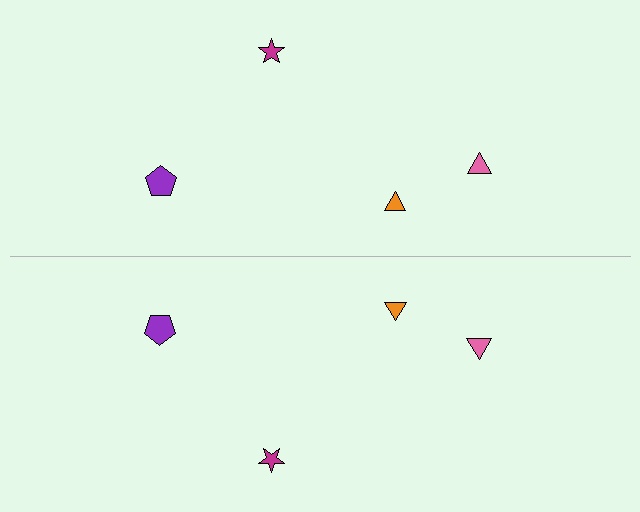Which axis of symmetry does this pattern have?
The pattern has a horizontal axis of symmetry running through the center of the image.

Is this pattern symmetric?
Yes, this pattern has bilateral (reflection) symmetry.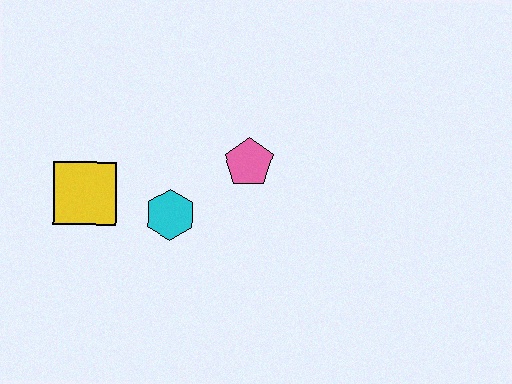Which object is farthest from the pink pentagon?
The yellow square is farthest from the pink pentagon.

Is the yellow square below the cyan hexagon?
No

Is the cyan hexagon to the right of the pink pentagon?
No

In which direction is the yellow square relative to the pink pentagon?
The yellow square is to the left of the pink pentagon.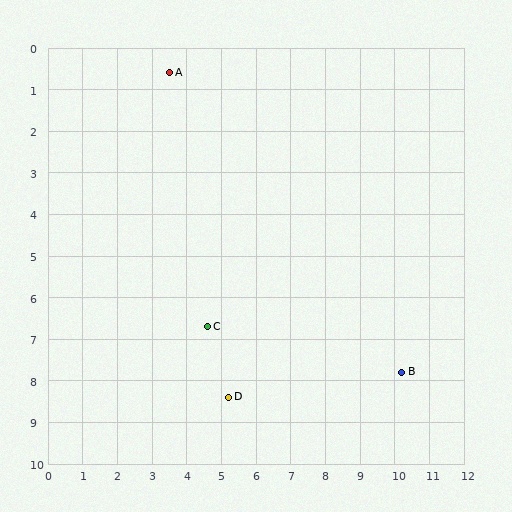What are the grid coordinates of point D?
Point D is at approximately (5.2, 8.4).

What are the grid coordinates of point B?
Point B is at approximately (10.2, 7.8).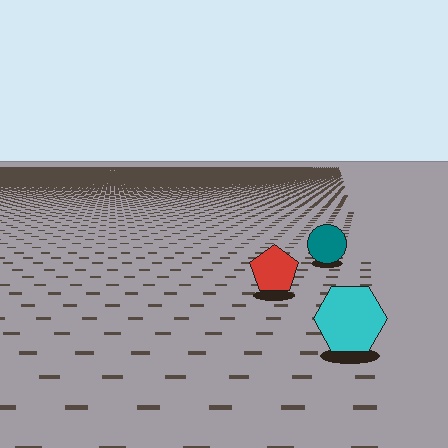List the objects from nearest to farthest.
From nearest to farthest: the cyan hexagon, the red pentagon, the teal circle.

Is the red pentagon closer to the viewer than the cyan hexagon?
No. The cyan hexagon is closer — you can tell from the texture gradient: the ground texture is coarser near it.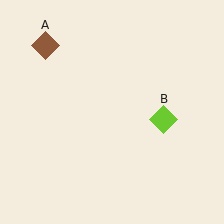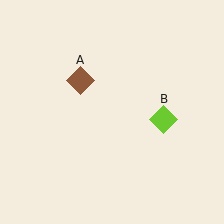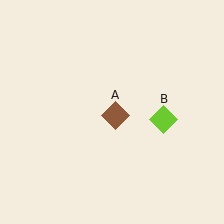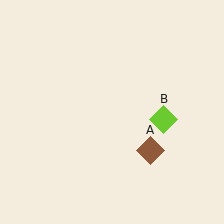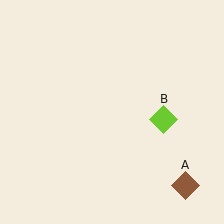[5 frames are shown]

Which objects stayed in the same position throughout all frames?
Lime diamond (object B) remained stationary.